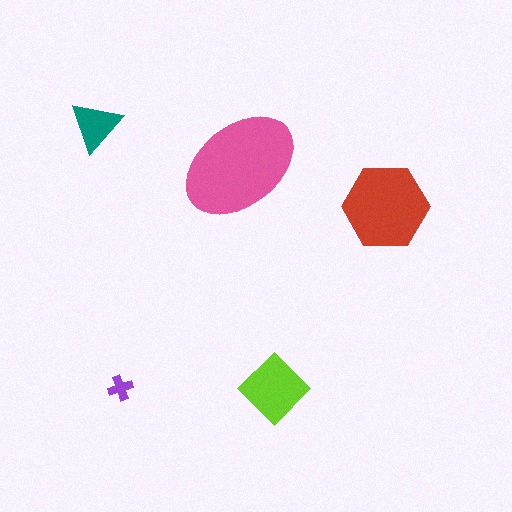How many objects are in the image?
There are 5 objects in the image.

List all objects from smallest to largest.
The purple cross, the teal triangle, the lime diamond, the red hexagon, the pink ellipse.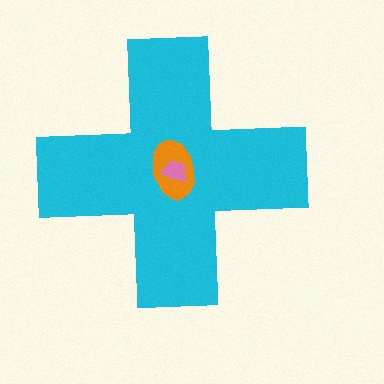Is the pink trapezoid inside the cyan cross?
Yes.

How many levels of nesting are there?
3.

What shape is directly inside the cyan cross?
The orange ellipse.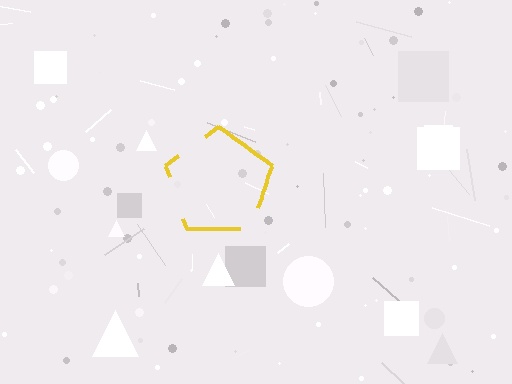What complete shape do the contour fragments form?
The contour fragments form a pentagon.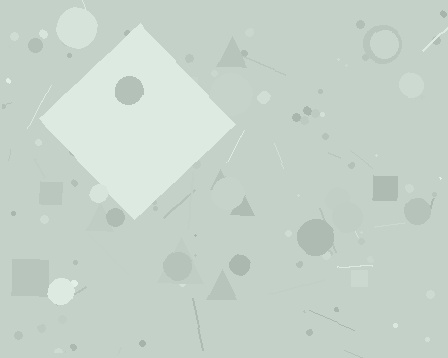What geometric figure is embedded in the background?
A diamond is embedded in the background.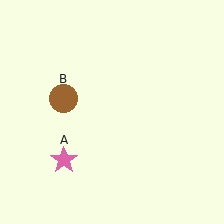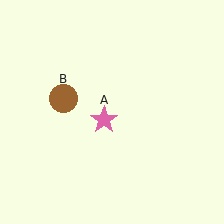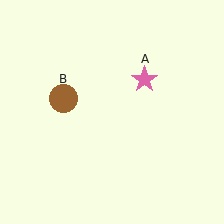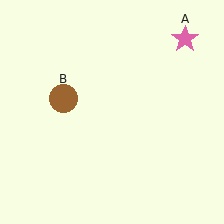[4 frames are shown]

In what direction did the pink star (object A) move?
The pink star (object A) moved up and to the right.